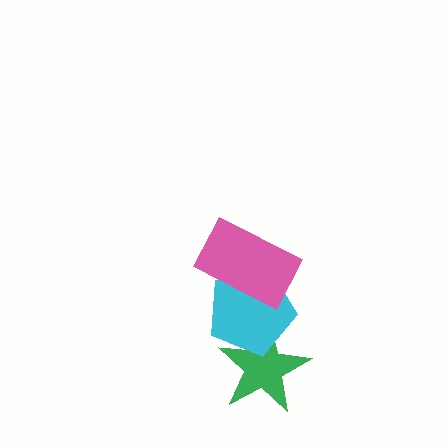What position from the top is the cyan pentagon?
The cyan pentagon is 2nd from the top.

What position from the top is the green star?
The green star is 3rd from the top.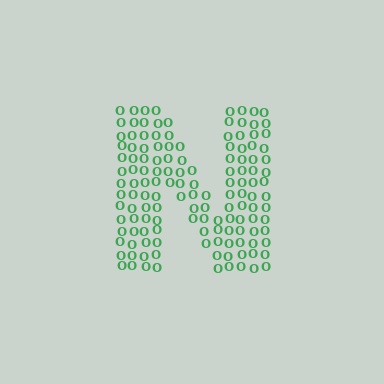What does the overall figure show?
The overall figure shows the letter N.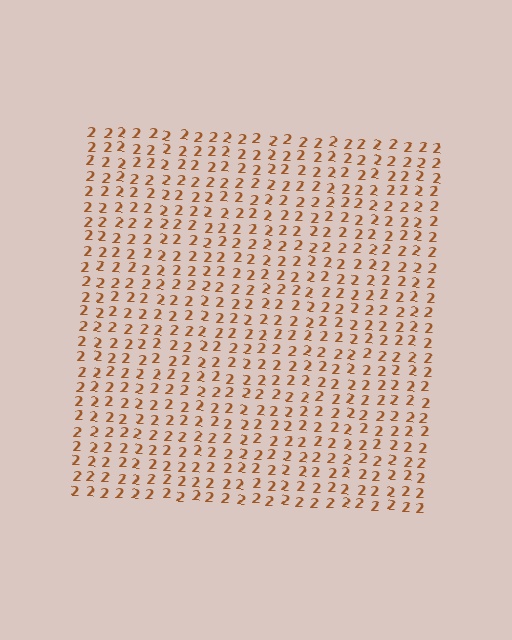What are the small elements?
The small elements are digit 2's.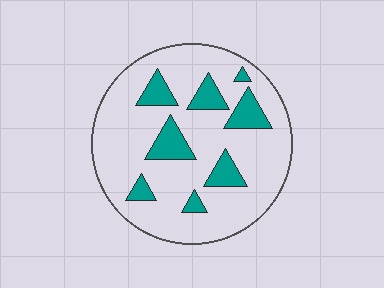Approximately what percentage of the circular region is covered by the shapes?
Approximately 20%.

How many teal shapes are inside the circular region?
8.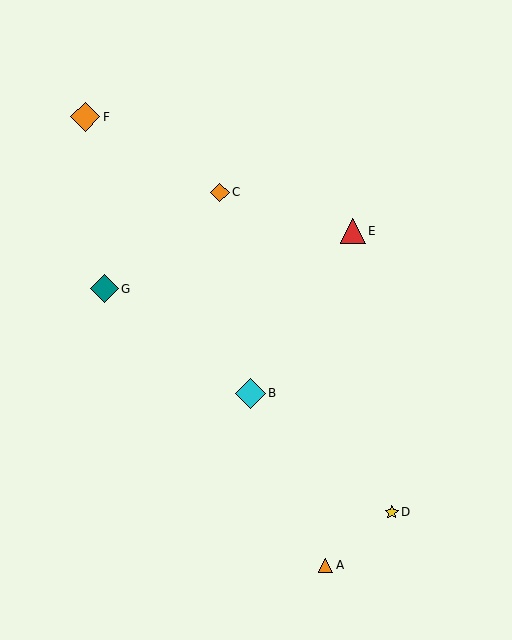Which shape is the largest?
The cyan diamond (labeled B) is the largest.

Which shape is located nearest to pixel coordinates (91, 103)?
The orange diamond (labeled F) at (85, 117) is nearest to that location.